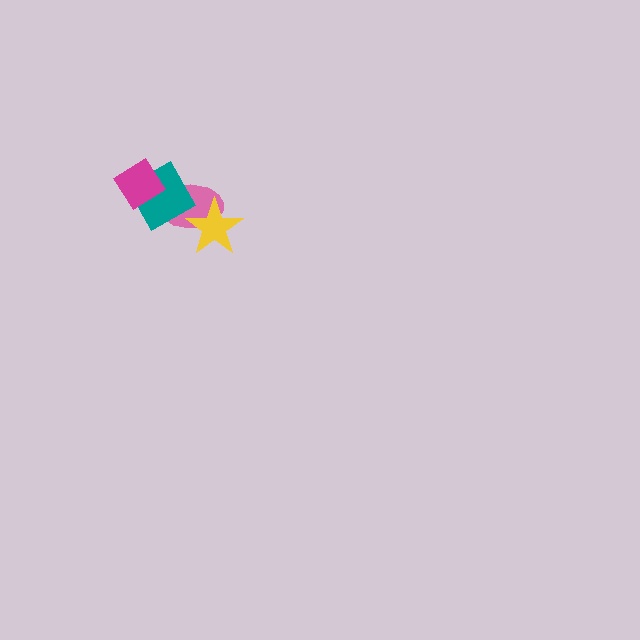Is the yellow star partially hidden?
No, no other shape covers it.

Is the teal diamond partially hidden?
Yes, it is partially covered by another shape.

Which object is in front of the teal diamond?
The magenta diamond is in front of the teal diamond.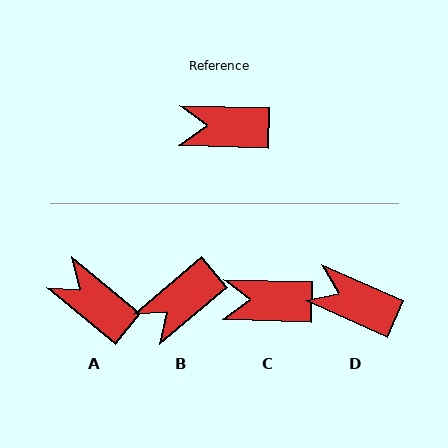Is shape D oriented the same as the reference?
No, it is off by about 22 degrees.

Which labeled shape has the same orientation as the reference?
C.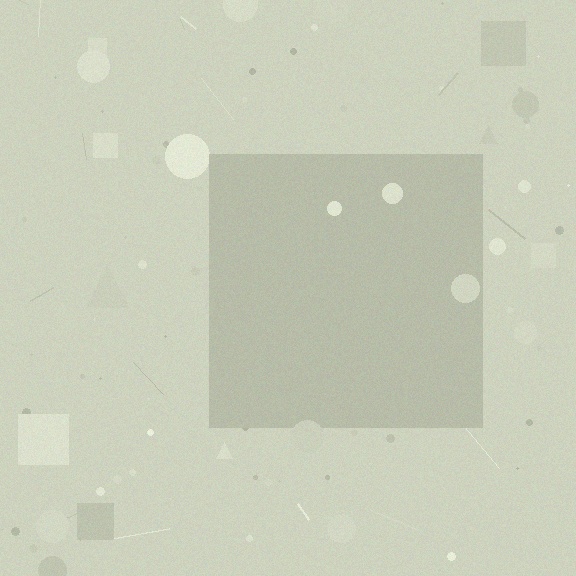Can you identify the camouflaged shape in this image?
The camouflaged shape is a square.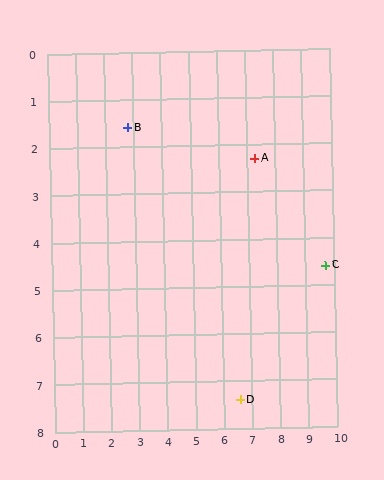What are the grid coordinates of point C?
Point C is at approximately (9.7, 4.6).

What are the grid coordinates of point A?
Point A is at approximately (7.3, 2.3).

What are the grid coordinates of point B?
Point B is at approximately (2.8, 1.6).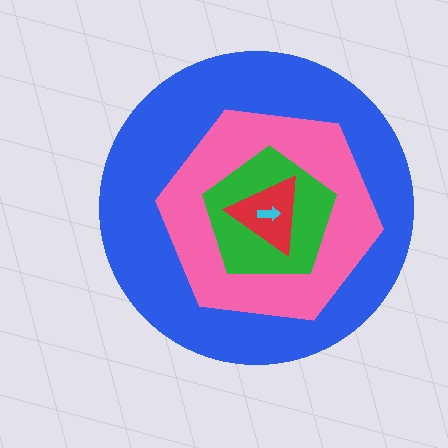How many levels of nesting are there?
5.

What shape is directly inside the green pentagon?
The red triangle.